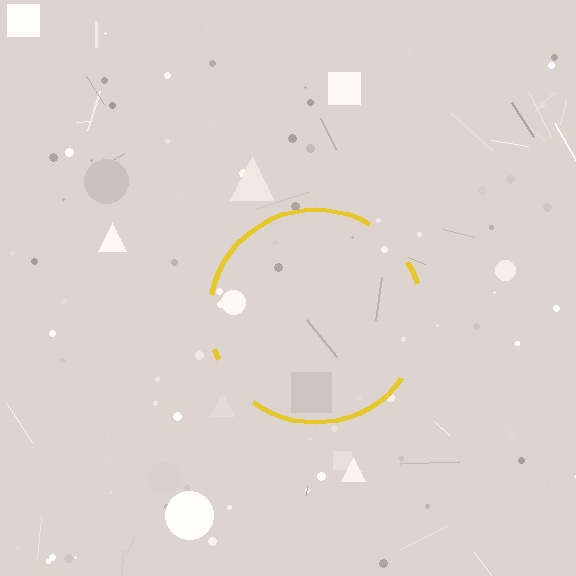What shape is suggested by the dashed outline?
The dashed outline suggests a circle.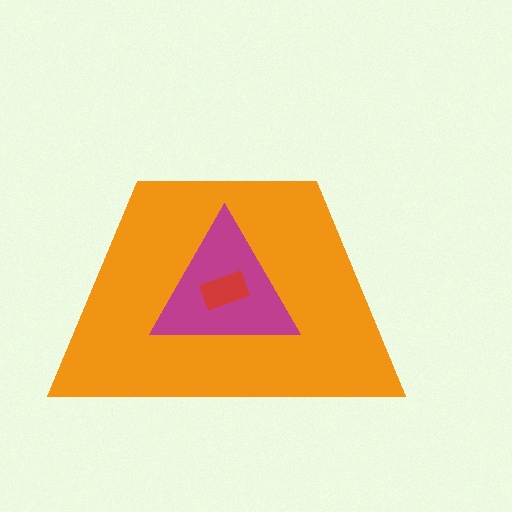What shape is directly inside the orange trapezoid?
The magenta triangle.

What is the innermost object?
The red rectangle.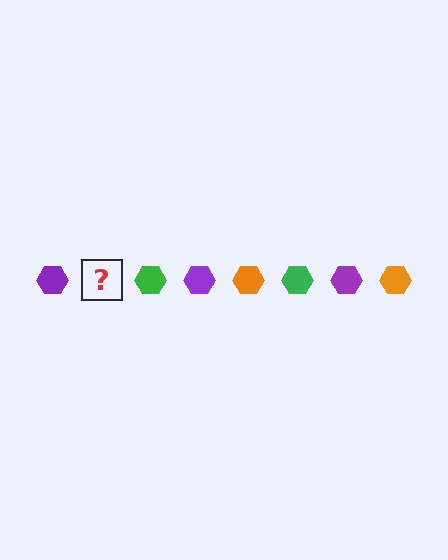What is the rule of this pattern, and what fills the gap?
The rule is that the pattern cycles through purple, orange, green hexagons. The gap should be filled with an orange hexagon.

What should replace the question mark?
The question mark should be replaced with an orange hexagon.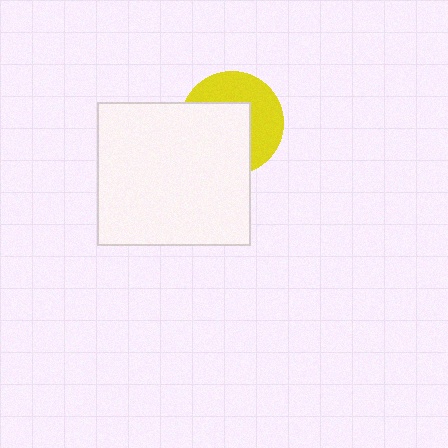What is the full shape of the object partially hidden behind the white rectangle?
The partially hidden object is a yellow circle.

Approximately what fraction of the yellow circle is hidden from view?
Roughly 55% of the yellow circle is hidden behind the white rectangle.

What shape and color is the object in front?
The object in front is a white rectangle.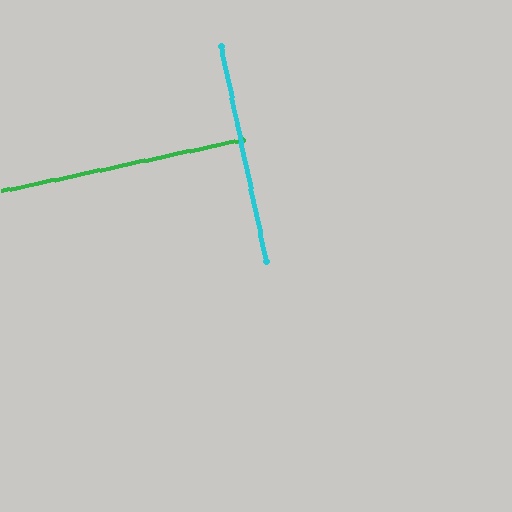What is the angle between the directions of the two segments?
Approximately 90 degrees.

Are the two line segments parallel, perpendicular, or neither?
Perpendicular — they meet at approximately 90°.